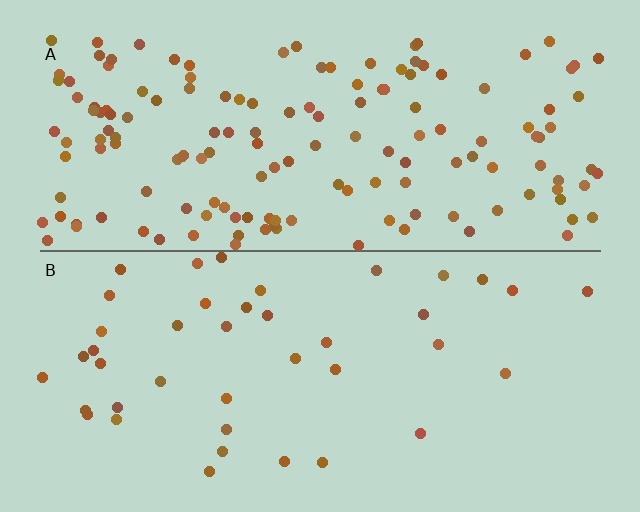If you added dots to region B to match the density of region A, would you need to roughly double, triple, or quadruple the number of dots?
Approximately quadruple.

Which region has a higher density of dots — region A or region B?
A (the top).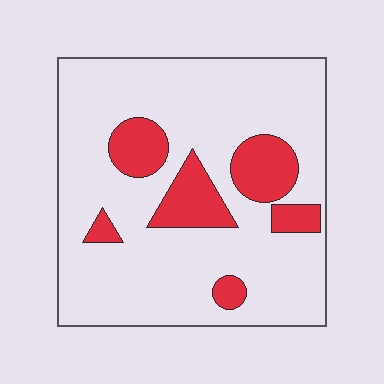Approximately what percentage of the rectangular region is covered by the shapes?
Approximately 20%.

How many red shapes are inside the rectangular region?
6.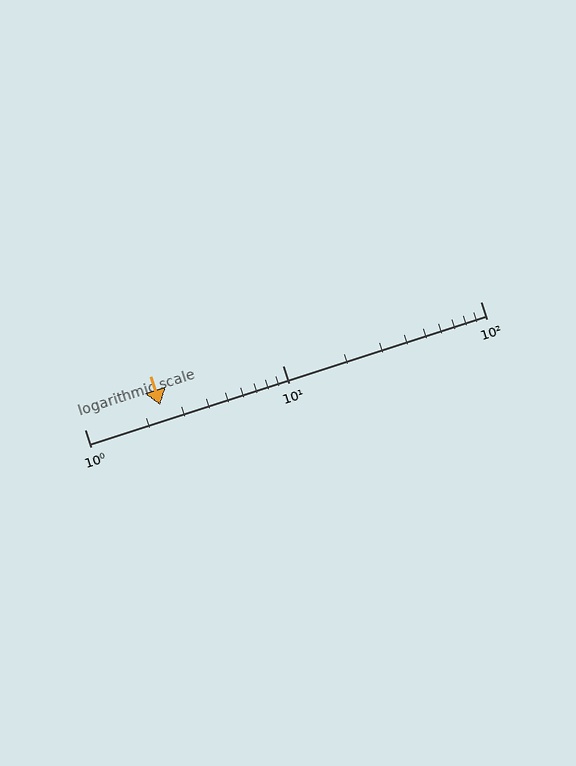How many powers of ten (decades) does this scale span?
The scale spans 2 decades, from 1 to 100.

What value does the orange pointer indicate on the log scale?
The pointer indicates approximately 2.4.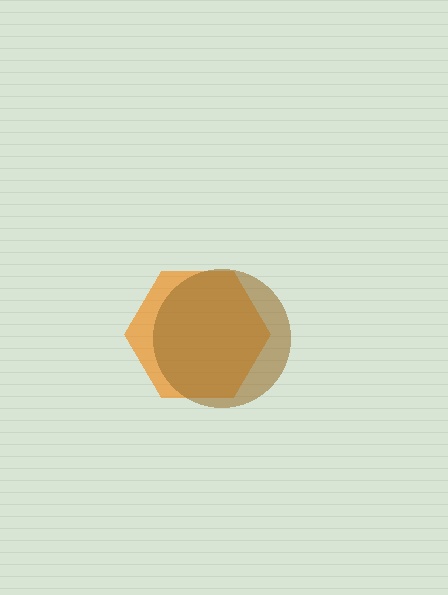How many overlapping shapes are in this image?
There are 2 overlapping shapes in the image.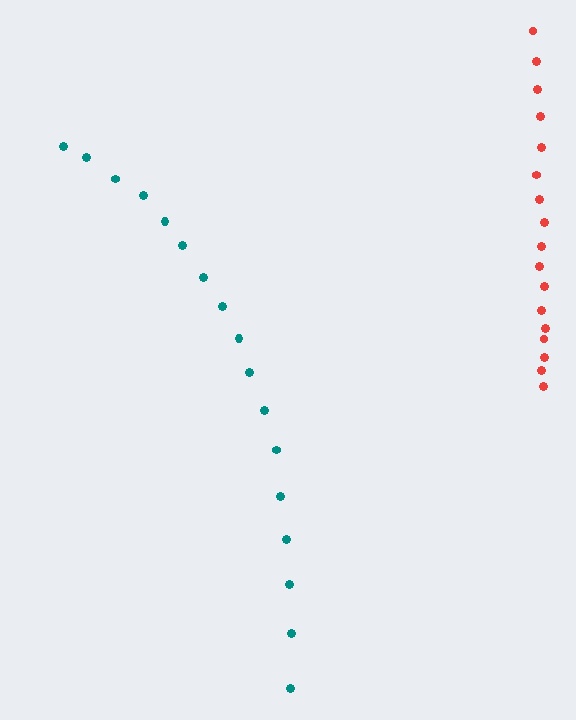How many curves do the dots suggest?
There are 2 distinct paths.